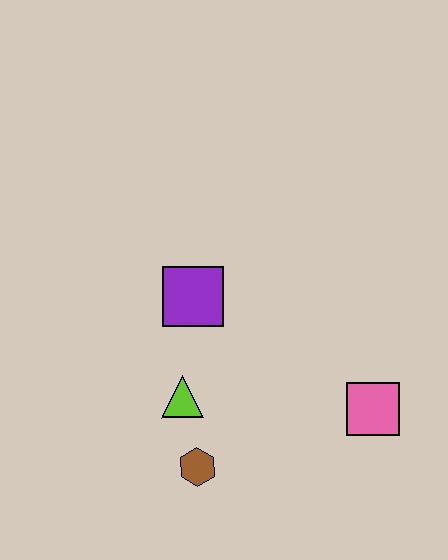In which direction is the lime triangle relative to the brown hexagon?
The lime triangle is above the brown hexagon.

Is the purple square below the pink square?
No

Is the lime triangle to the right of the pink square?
No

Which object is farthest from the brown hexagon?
The pink square is farthest from the brown hexagon.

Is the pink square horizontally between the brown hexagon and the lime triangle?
No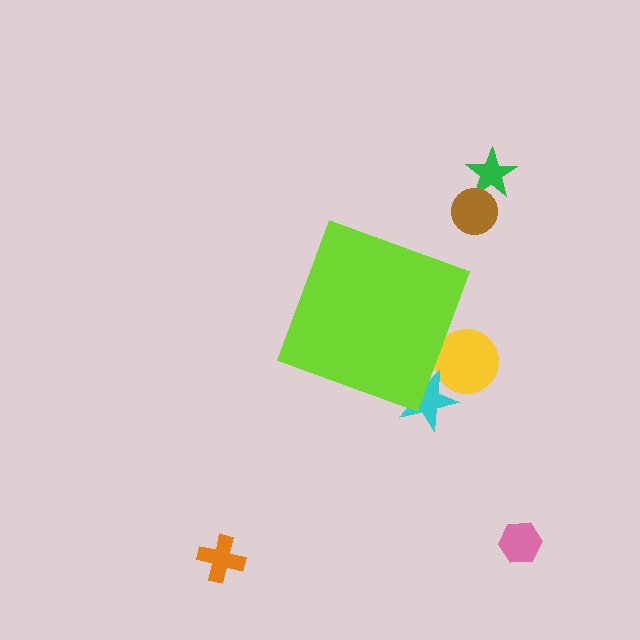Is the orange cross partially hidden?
No, the orange cross is fully visible.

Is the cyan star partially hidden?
Yes, the cyan star is partially hidden behind the lime diamond.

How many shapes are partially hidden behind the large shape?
2 shapes are partially hidden.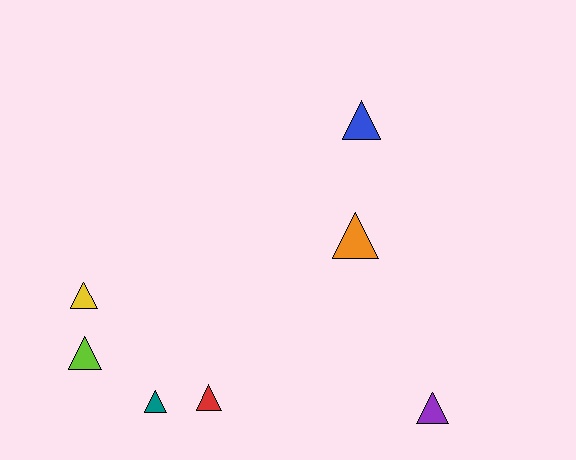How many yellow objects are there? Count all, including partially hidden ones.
There is 1 yellow object.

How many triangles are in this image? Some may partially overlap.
There are 7 triangles.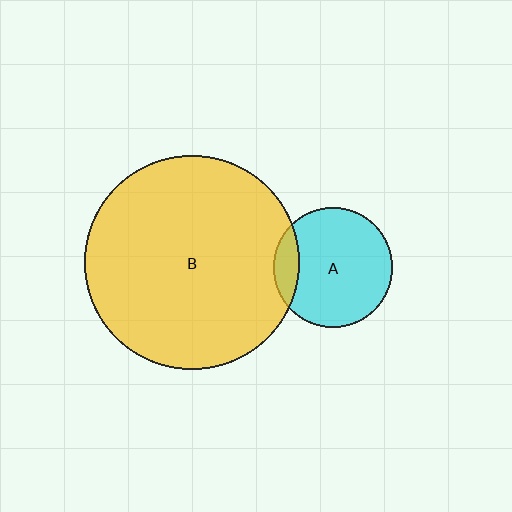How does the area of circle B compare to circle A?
Approximately 3.2 times.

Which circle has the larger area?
Circle B (yellow).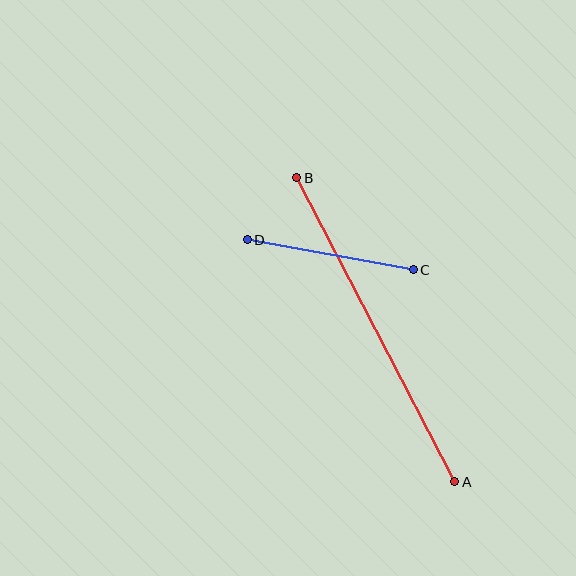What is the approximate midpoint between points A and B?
The midpoint is at approximately (376, 330) pixels.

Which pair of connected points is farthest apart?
Points A and B are farthest apart.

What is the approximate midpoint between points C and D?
The midpoint is at approximately (330, 255) pixels.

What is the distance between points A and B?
The distance is approximately 343 pixels.